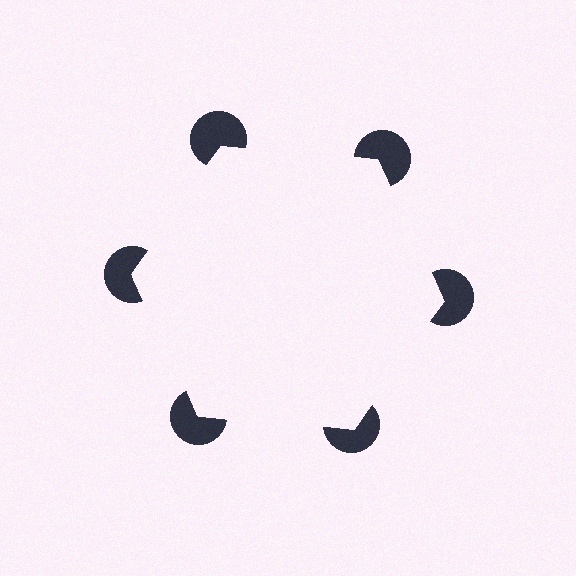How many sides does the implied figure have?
6 sides.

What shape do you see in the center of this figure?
An illusory hexagon — its edges are inferred from the aligned wedge cuts in the pac-man discs, not physically drawn.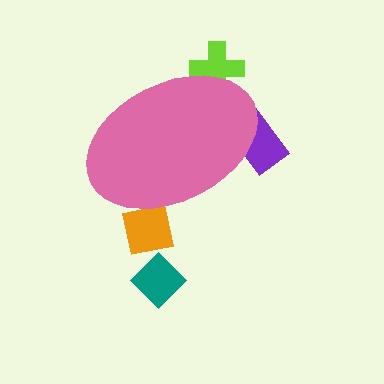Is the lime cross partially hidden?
Yes, the lime cross is partially hidden behind the pink ellipse.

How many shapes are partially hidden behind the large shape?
3 shapes are partially hidden.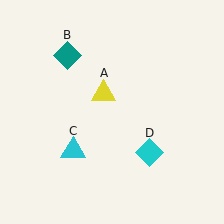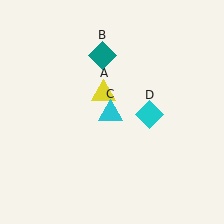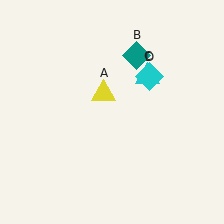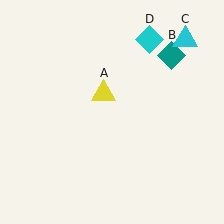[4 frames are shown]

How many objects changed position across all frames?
3 objects changed position: teal diamond (object B), cyan triangle (object C), cyan diamond (object D).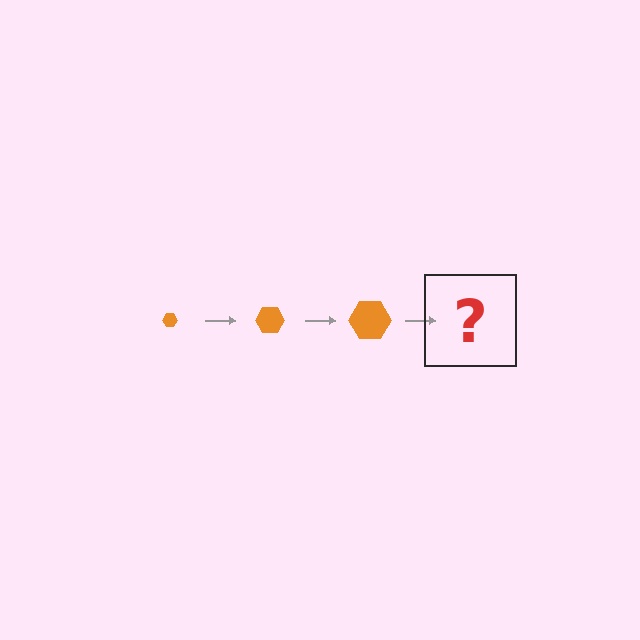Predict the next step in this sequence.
The next step is an orange hexagon, larger than the previous one.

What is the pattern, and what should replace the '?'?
The pattern is that the hexagon gets progressively larger each step. The '?' should be an orange hexagon, larger than the previous one.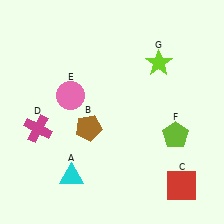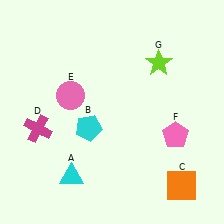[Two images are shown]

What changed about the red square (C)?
In Image 1, C is red. In Image 2, it changed to orange.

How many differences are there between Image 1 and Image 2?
There are 3 differences between the two images.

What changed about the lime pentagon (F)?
In Image 1, F is lime. In Image 2, it changed to pink.